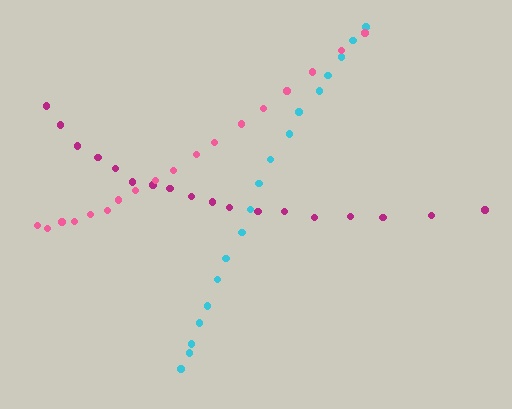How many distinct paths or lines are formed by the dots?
There are 3 distinct paths.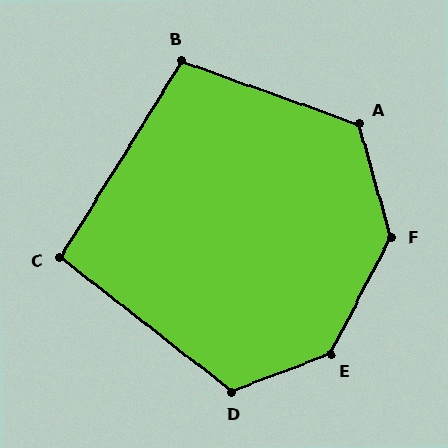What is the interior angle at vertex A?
Approximately 125 degrees (obtuse).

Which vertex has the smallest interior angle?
C, at approximately 96 degrees.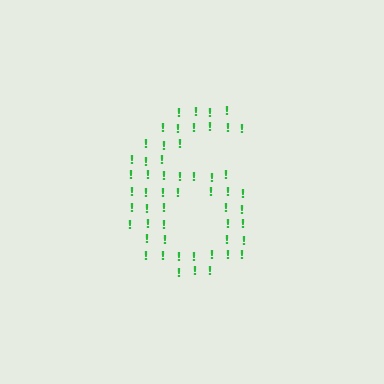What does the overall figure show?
The overall figure shows the digit 6.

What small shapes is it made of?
It is made of small exclamation marks.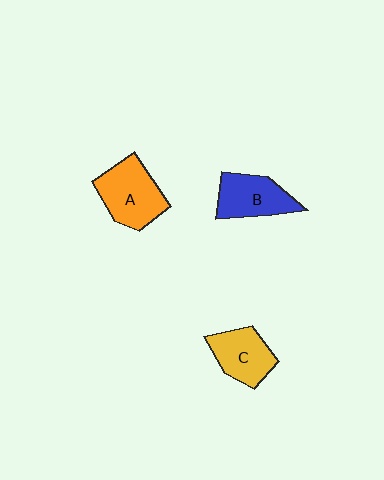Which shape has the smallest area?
Shape C (yellow).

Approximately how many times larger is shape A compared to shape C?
Approximately 1.3 times.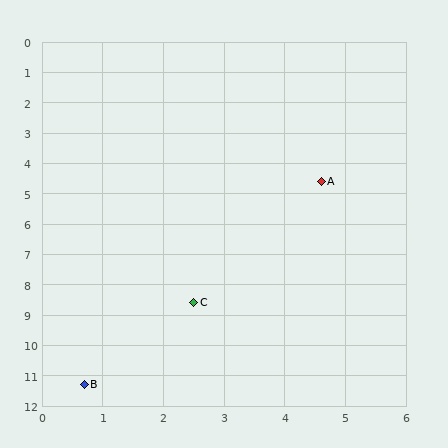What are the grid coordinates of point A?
Point A is at approximately (4.6, 4.6).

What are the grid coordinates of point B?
Point B is at approximately (0.7, 11.3).